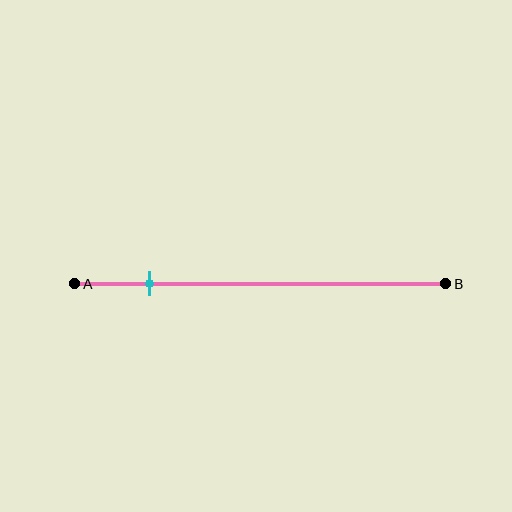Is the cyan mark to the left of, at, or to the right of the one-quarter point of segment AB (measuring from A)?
The cyan mark is to the left of the one-quarter point of segment AB.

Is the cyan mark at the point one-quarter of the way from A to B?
No, the mark is at about 20% from A, not at the 25% one-quarter point.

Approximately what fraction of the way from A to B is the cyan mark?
The cyan mark is approximately 20% of the way from A to B.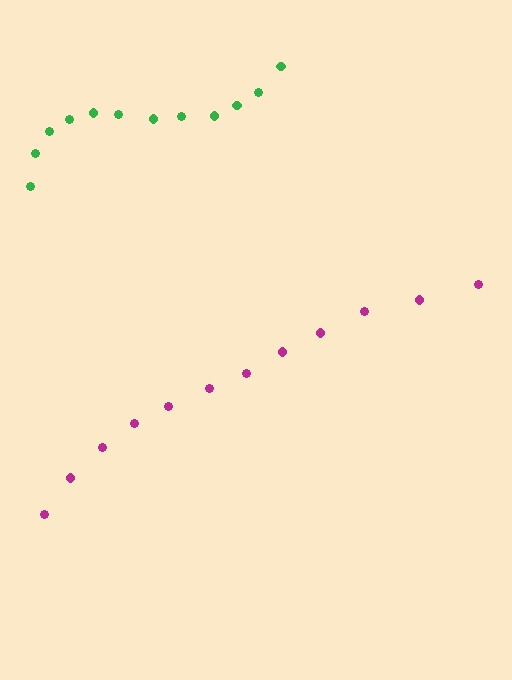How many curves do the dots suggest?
There are 2 distinct paths.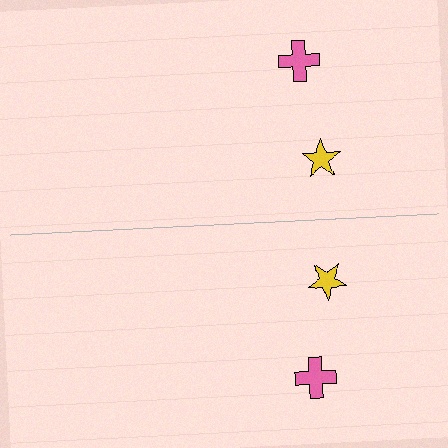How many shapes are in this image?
There are 4 shapes in this image.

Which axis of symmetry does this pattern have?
The pattern has a horizontal axis of symmetry running through the center of the image.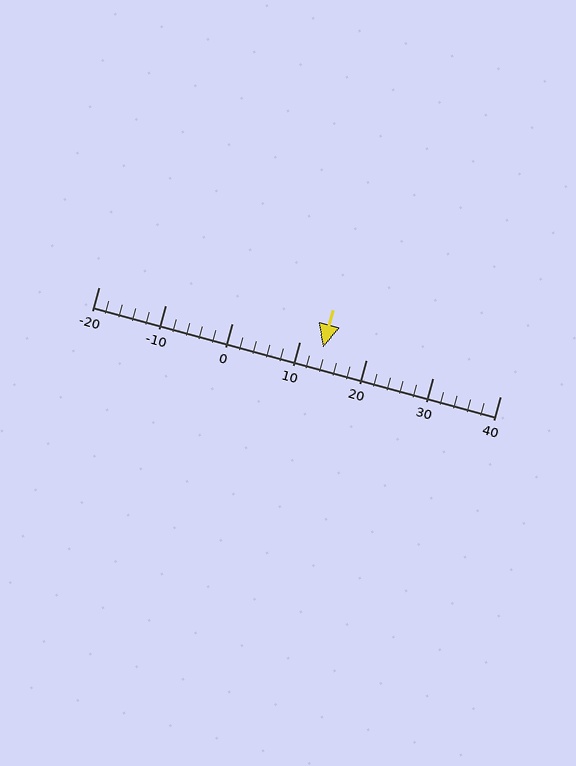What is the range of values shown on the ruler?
The ruler shows values from -20 to 40.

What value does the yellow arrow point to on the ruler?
The yellow arrow points to approximately 14.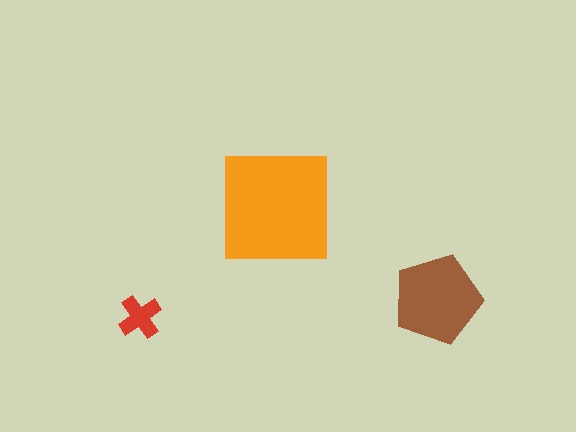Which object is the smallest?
The red cross.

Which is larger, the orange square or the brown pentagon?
The orange square.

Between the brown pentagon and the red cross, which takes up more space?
The brown pentagon.